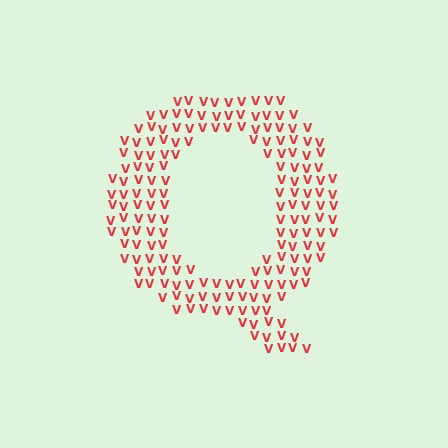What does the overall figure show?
The overall figure shows the letter Q.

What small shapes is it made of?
It is made of small letter V's.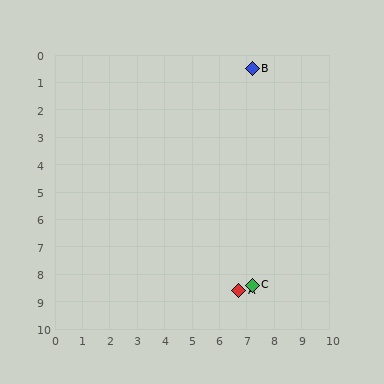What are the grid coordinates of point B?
Point B is at approximately (7.2, 0.5).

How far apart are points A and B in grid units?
Points A and B are about 8.1 grid units apart.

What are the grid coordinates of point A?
Point A is at approximately (6.7, 8.6).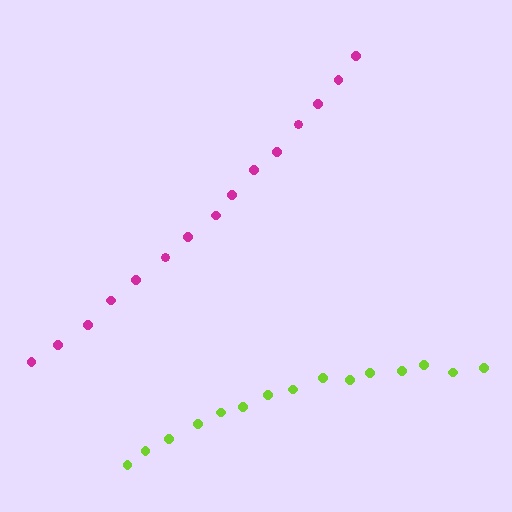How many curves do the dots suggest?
There are 2 distinct paths.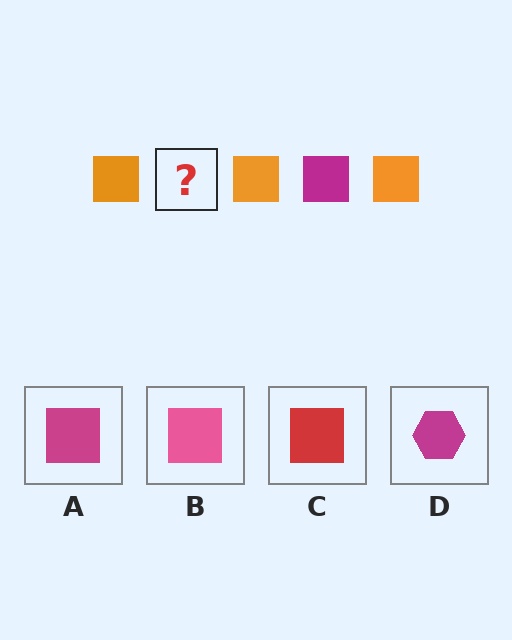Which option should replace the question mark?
Option A.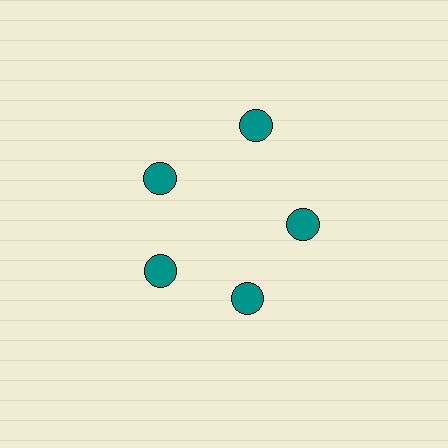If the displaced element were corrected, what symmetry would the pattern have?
It would have 5-fold rotational symmetry — the pattern would map onto itself every 72 degrees.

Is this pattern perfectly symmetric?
No. The 5 teal circles are arranged in a ring, but one element near the 1 o'clock position is pushed outward from the center, breaking the 5-fold rotational symmetry.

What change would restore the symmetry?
The symmetry would be restored by moving it inward, back onto the ring so that all 5 circles sit at equal angles and equal distance from the center.